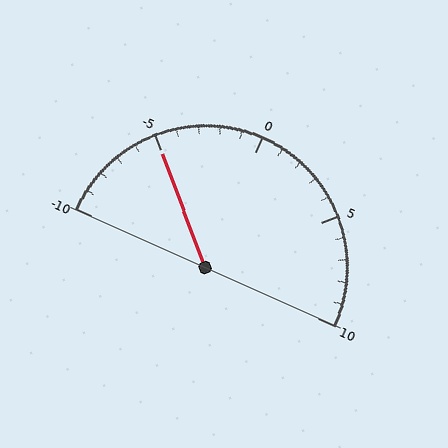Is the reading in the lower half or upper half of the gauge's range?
The reading is in the lower half of the range (-10 to 10).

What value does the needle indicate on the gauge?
The needle indicates approximately -5.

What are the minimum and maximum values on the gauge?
The gauge ranges from -10 to 10.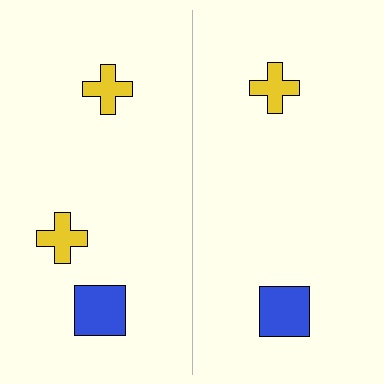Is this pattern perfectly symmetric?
No, the pattern is not perfectly symmetric. A yellow cross is missing from the right side.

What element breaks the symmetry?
A yellow cross is missing from the right side.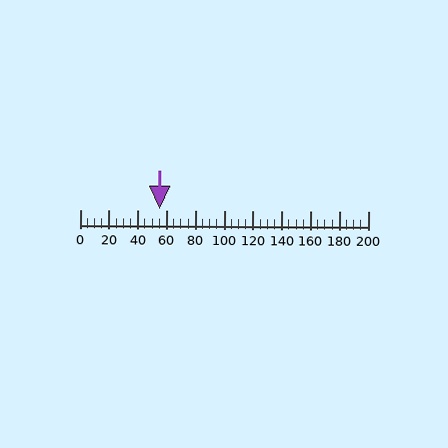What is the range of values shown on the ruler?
The ruler shows values from 0 to 200.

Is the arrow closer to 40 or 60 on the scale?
The arrow is closer to 60.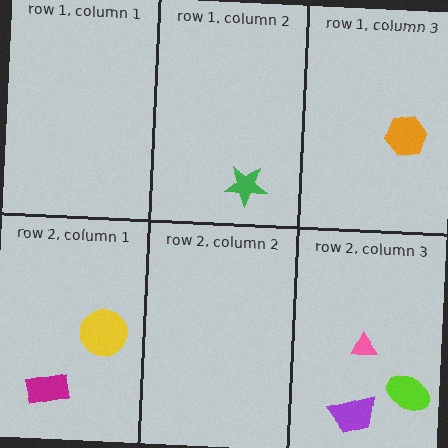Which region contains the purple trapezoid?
The row 2, column 3 region.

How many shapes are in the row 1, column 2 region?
1.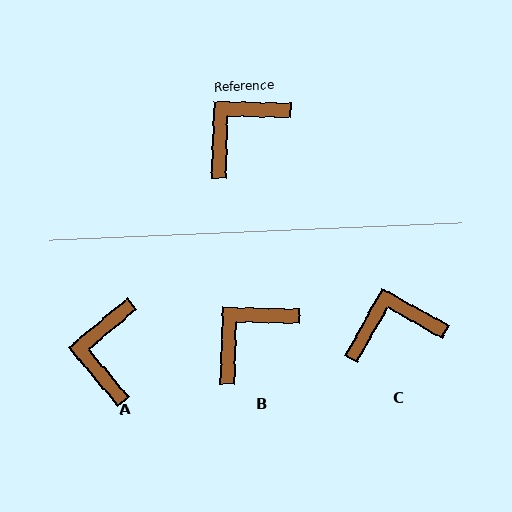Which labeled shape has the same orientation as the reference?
B.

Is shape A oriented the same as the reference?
No, it is off by about 42 degrees.